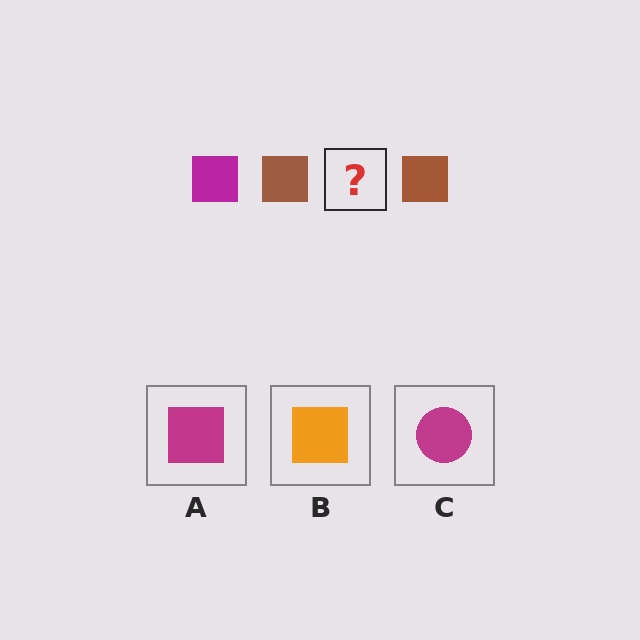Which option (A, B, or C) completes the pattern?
A.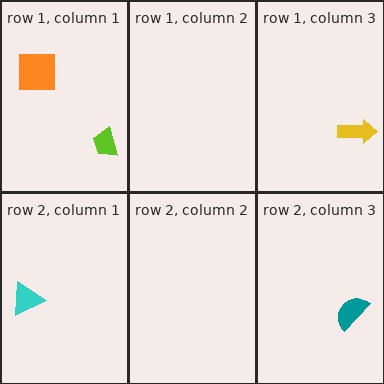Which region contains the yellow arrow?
The row 1, column 3 region.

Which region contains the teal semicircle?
The row 2, column 3 region.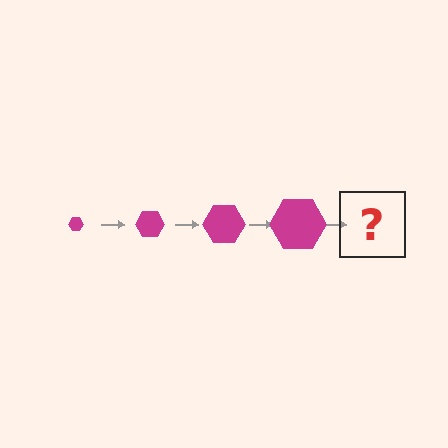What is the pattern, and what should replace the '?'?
The pattern is that the hexagon gets progressively larger each step. The '?' should be a magenta hexagon, larger than the previous one.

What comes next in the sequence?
The next element should be a magenta hexagon, larger than the previous one.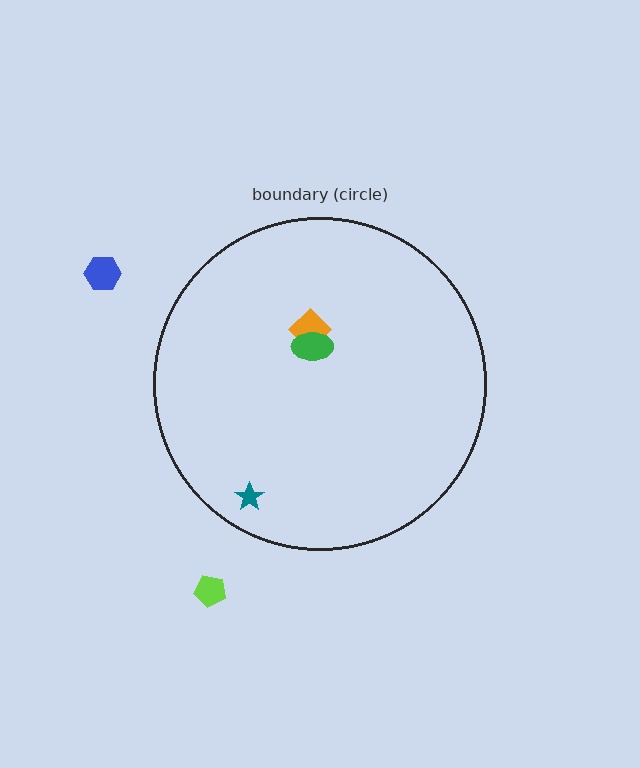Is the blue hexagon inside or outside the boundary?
Outside.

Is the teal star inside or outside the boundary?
Inside.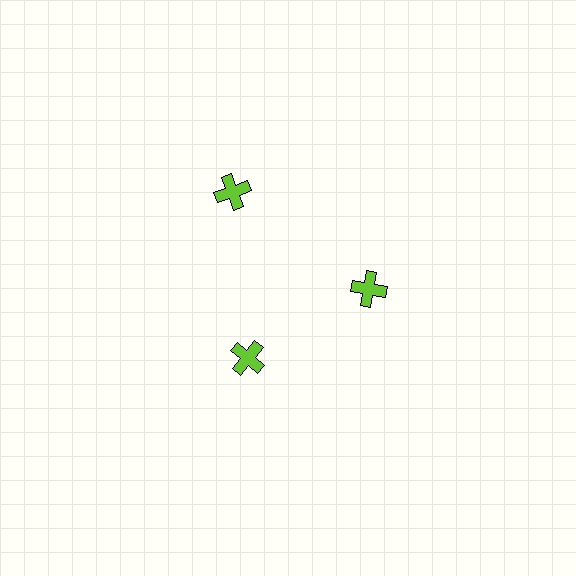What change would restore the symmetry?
The symmetry would be restored by moving it inward, back onto the ring so that all 3 crosses sit at equal angles and equal distance from the center.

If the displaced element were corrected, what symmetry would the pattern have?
It would have 3-fold rotational symmetry — the pattern would map onto itself every 120 degrees.